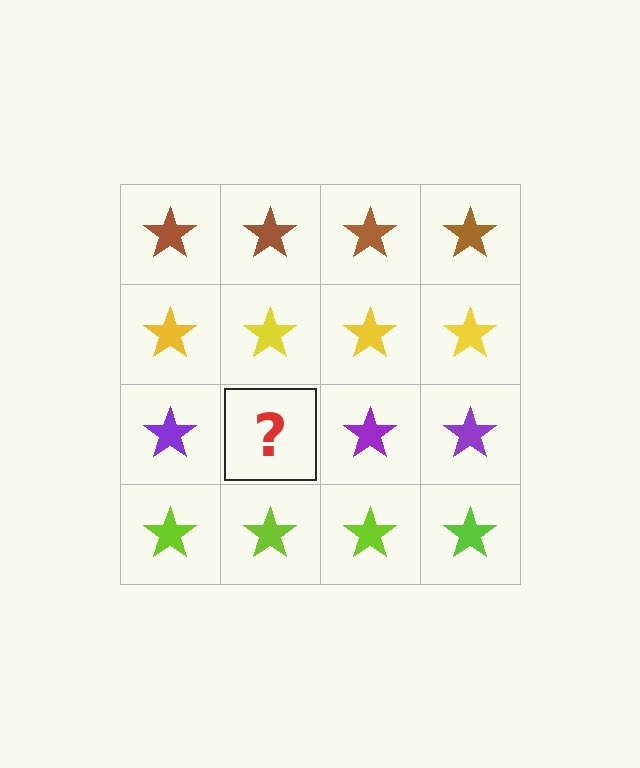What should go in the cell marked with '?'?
The missing cell should contain a purple star.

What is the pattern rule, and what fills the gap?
The rule is that each row has a consistent color. The gap should be filled with a purple star.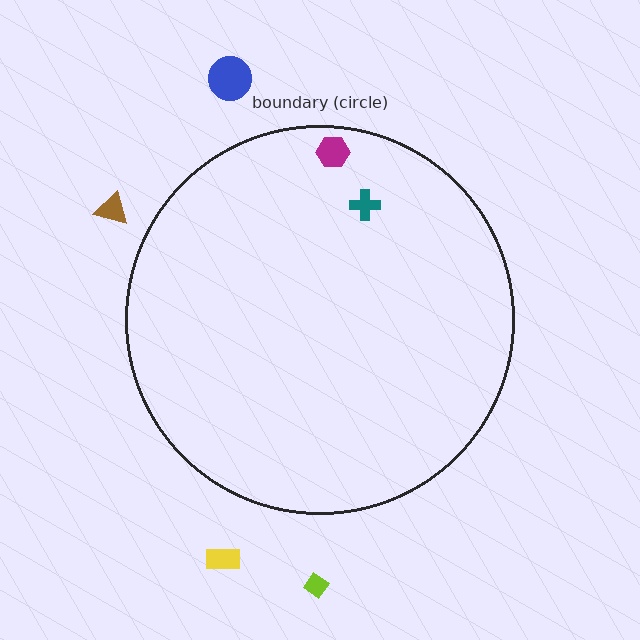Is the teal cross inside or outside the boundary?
Inside.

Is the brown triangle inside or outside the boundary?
Outside.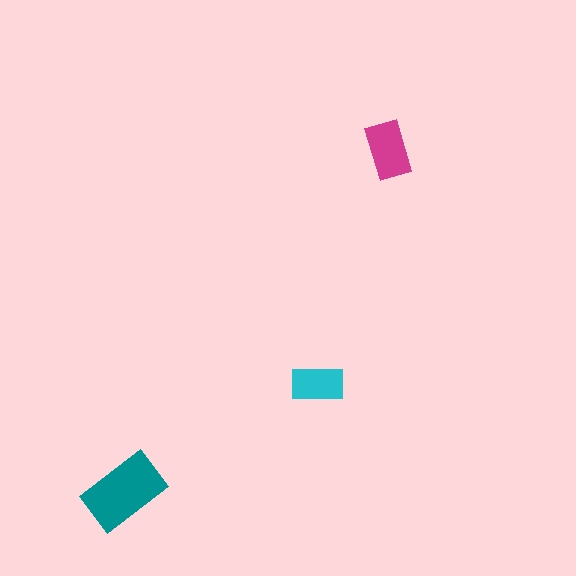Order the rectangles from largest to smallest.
the teal one, the magenta one, the cyan one.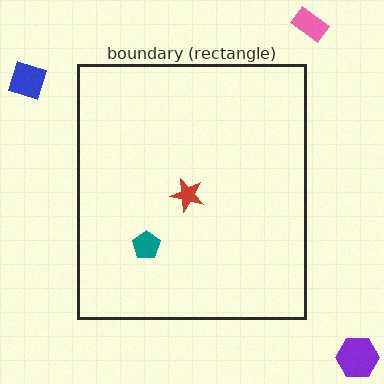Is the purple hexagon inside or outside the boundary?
Outside.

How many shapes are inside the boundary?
2 inside, 3 outside.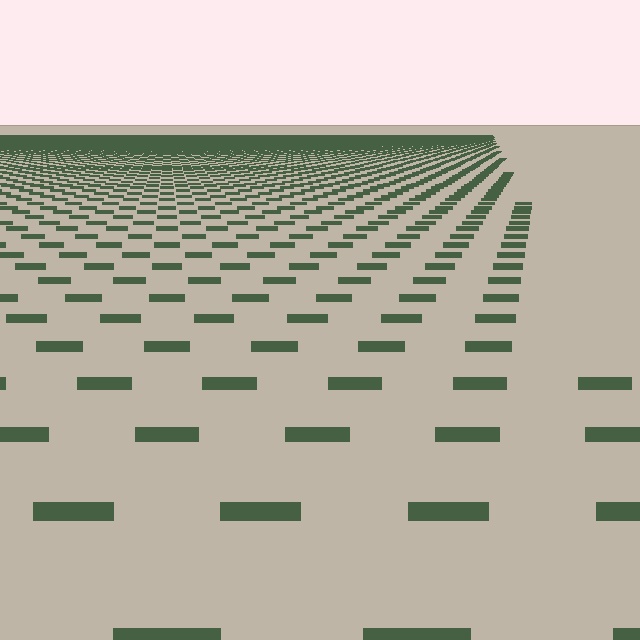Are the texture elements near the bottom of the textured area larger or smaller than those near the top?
Larger. Near the bottom, elements are closer to the viewer and appear at a bigger on-screen size.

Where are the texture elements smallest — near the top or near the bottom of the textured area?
Near the top.